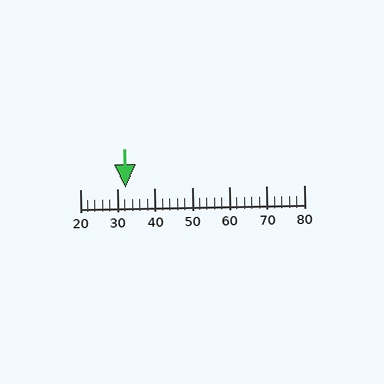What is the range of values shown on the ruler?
The ruler shows values from 20 to 80.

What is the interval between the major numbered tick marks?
The major tick marks are spaced 10 units apart.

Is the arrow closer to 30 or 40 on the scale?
The arrow is closer to 30.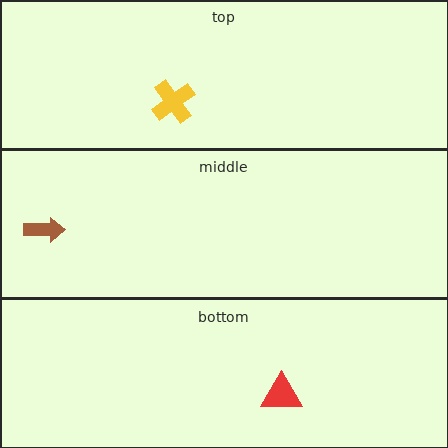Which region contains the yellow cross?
The top region.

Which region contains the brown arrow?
The middle region.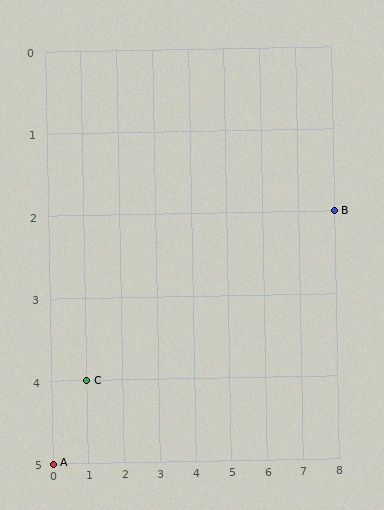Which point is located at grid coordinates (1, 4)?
Point C is at (1, 4).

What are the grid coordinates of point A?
Point A is at grid coordinates (0, 5).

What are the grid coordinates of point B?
Point B is at grid coordinates (8, 2).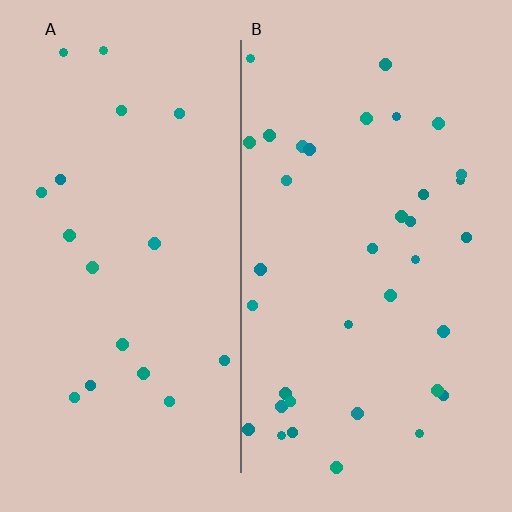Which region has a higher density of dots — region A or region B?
B (the right).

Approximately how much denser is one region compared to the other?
Approximately 2.0× — region B over region A.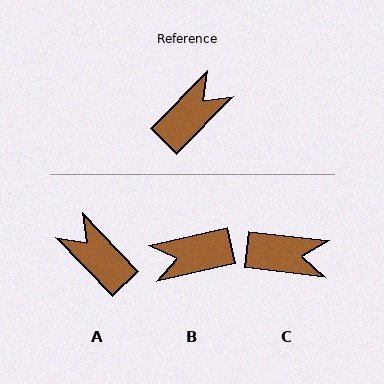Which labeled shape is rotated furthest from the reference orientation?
B, about 148 degrees away.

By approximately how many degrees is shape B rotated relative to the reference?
Approximately 148 degrees counter-clockwise.